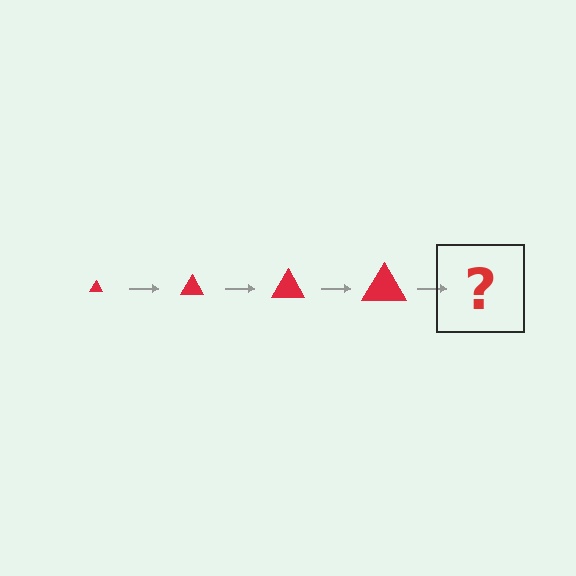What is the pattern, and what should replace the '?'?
The pattern is that the triangle gets progressively larger each step. The '?' should be a red triangle, larger than the previous one.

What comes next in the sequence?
The next element should be a red triangle, larger than the previous one.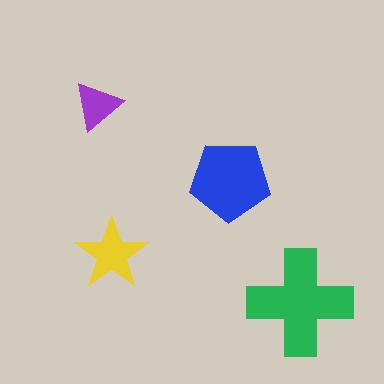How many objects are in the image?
There are 4 objects in the image.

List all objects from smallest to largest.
The purple triangle, the yellow star, the blue pentagon, the green cross.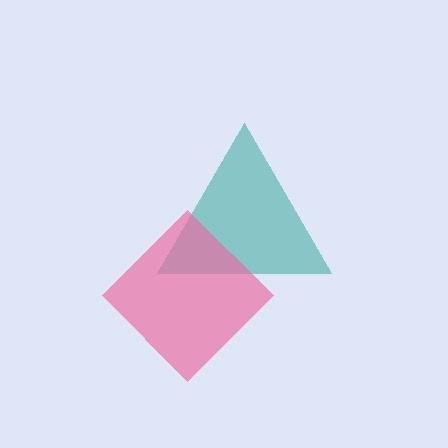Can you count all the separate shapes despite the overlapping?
Yes, there are 2 separate shapes.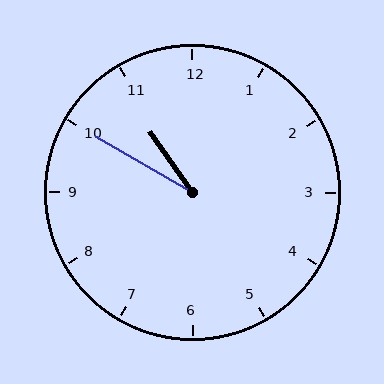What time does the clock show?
10:50.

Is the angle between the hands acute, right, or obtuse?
It is acute.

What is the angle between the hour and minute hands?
Approximately 25 degrees.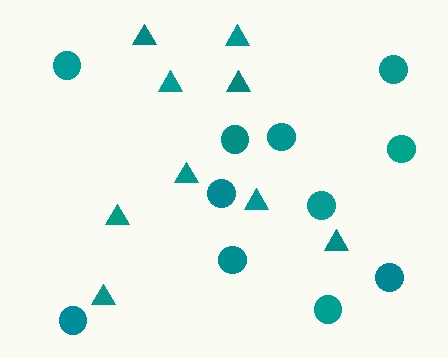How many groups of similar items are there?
There are 2 groups: one group of circles (11) and one group of triangles (9).